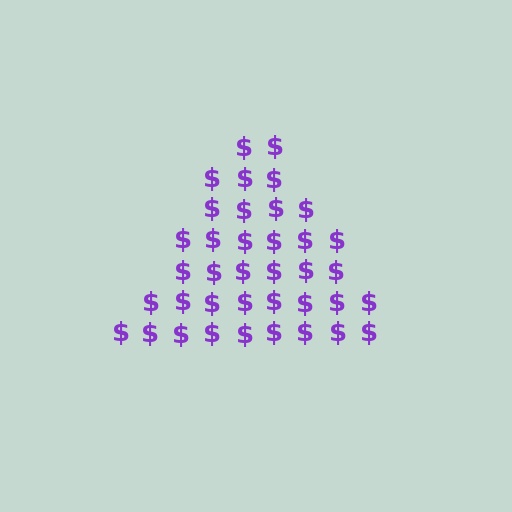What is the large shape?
The large shape is a triangle.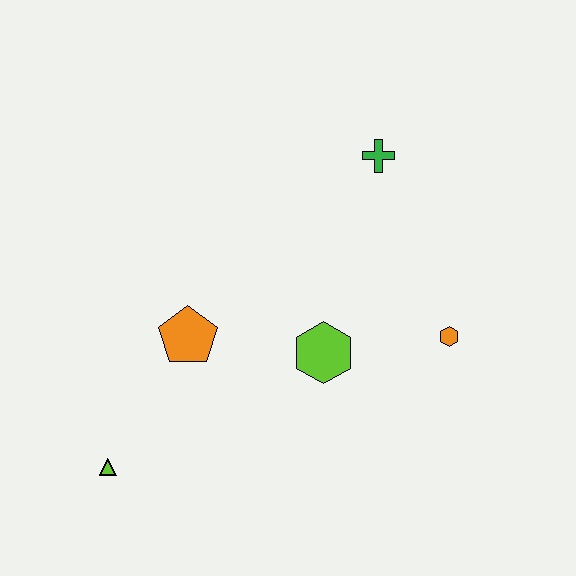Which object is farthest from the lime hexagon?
The lime triangle is farthest from the lime hexagon.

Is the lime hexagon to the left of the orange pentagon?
No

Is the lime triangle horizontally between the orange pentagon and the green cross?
No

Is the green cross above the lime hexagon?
Yes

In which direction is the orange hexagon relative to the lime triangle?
The orange hexagon is to the right of the lime triangle.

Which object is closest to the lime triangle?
The orange pentagon is closest to the lime triangle.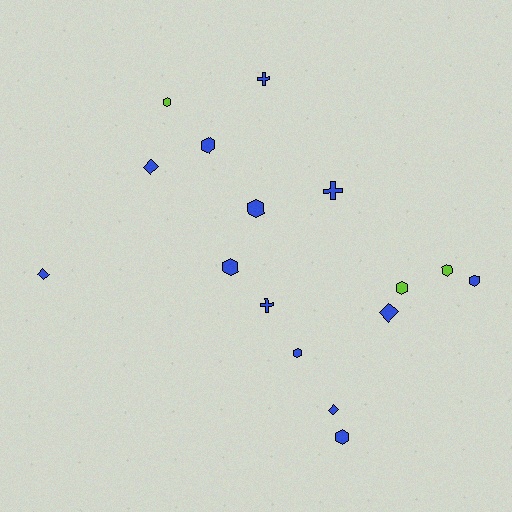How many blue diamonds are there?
There are 4 blue diamonds.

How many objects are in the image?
There are 16 objects.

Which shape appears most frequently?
Hexagon, with 9 objects.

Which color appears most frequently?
Blue, with 13 objects.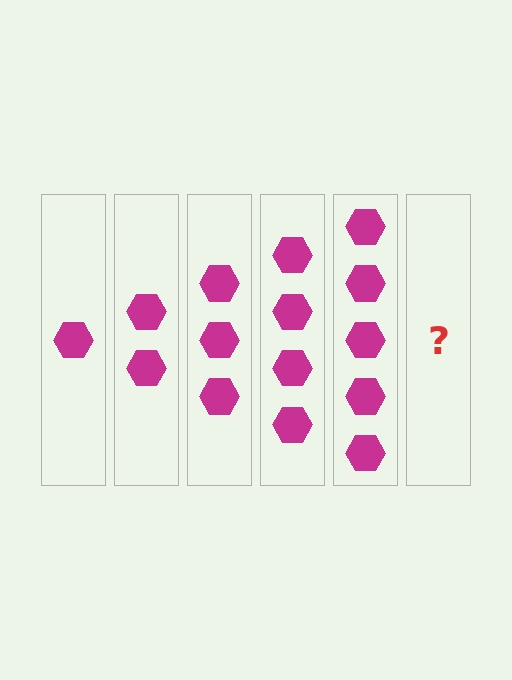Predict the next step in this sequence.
The next step is 6 hexagons.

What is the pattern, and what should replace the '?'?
The pattern is that each step adds one more hexagon. The '?' should be 6 hexagons.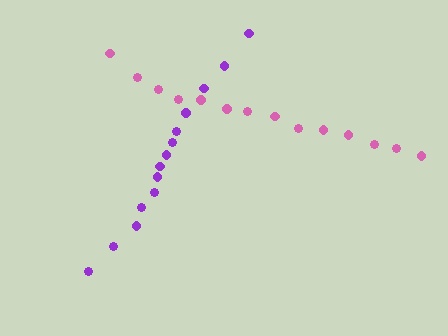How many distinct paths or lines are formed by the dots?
There are 2 distinct paths.